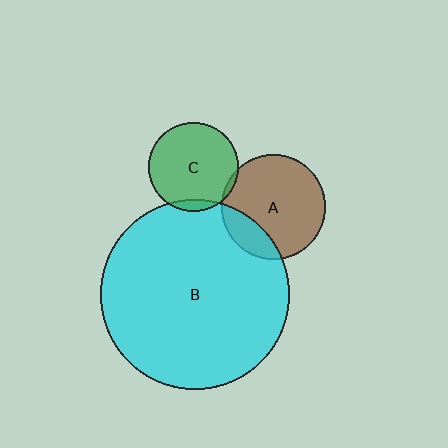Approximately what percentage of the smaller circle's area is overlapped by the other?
Approximately 20%.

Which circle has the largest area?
Circle B (cyan).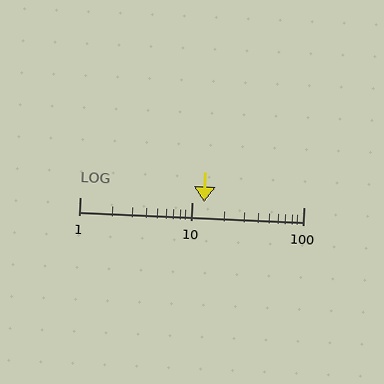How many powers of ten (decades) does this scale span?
The scale spans 2 decades, from 1 to 100.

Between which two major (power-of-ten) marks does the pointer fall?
The pointer is between 10 and 100.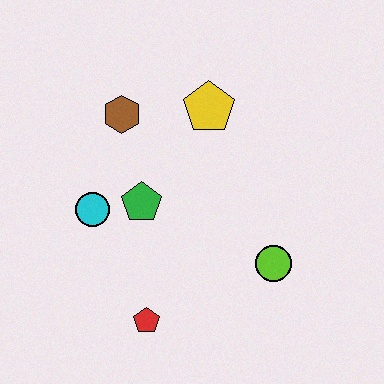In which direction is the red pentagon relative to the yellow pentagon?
The red pentagon is below the yellow pentagon.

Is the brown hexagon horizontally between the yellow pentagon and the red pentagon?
No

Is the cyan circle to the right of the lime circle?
No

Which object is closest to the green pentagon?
The cyan circle is closest to the green pentagon.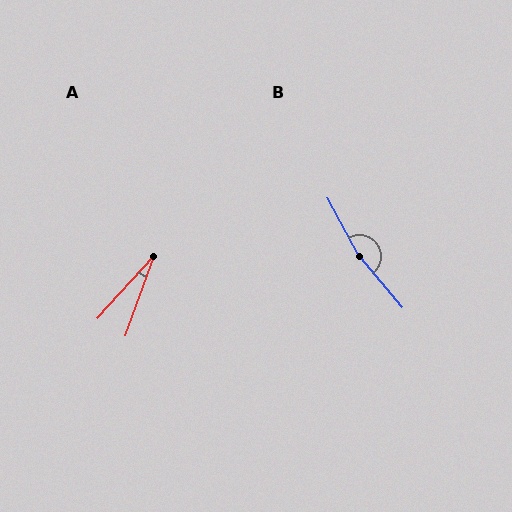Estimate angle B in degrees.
Approximately 169 degrees.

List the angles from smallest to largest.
A (22°), B (169°).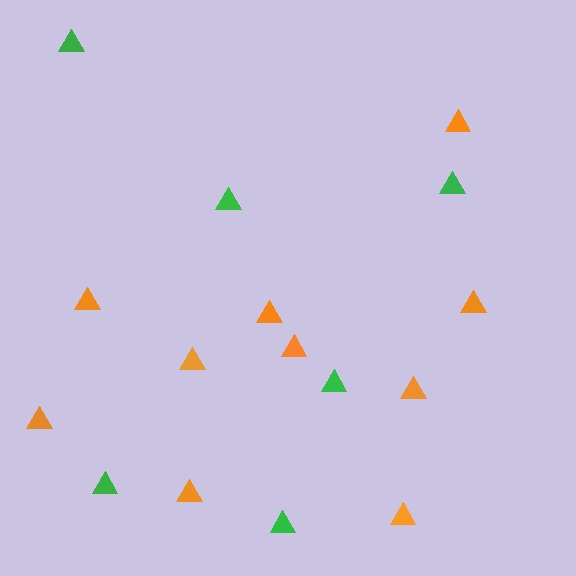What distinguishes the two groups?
There are 2 groups: one group of orange triangles (10) and one group of green triangles (6).